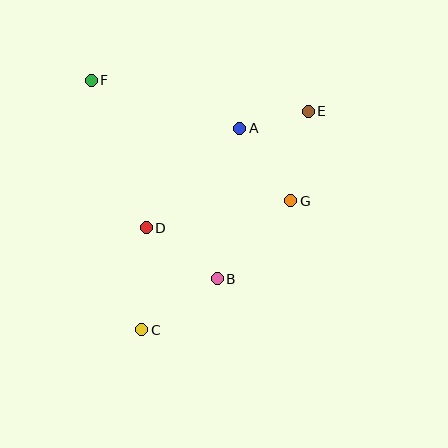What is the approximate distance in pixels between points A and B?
The distance between A and B is approximately 152 pixels.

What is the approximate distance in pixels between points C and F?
The distance between C and F is approximately 255 pixels.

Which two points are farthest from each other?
Points C and E are farthest from each other.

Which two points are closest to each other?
Points A and E are closest to each other.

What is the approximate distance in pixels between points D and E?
The distance between D and E is approximately 199 pixels.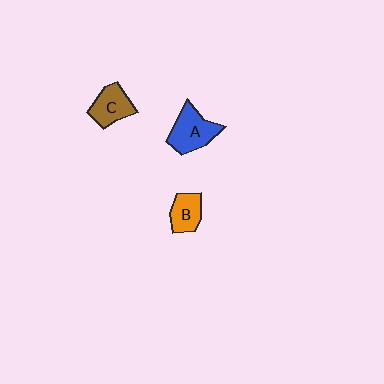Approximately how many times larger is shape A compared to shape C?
Approximately 1.2 times.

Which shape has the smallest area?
Shape B (orange).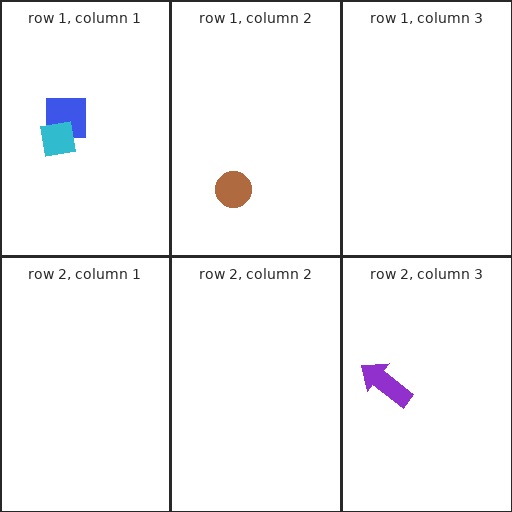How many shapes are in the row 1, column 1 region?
2.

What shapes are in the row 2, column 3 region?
The purple arrow.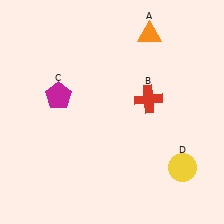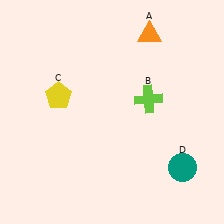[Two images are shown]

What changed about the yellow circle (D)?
In Image 1, D is yellow. In Image 2, it changed to teal.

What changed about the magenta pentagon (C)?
In Image 1, C is magenta. In Image 2, it changed to yellow.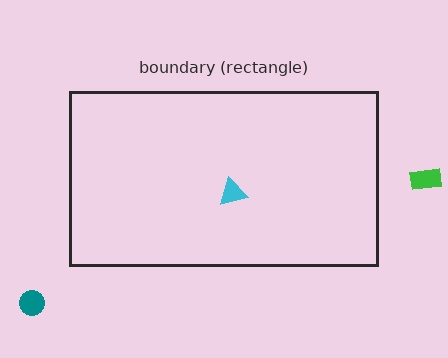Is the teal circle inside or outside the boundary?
Outside.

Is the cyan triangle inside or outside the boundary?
Inside.